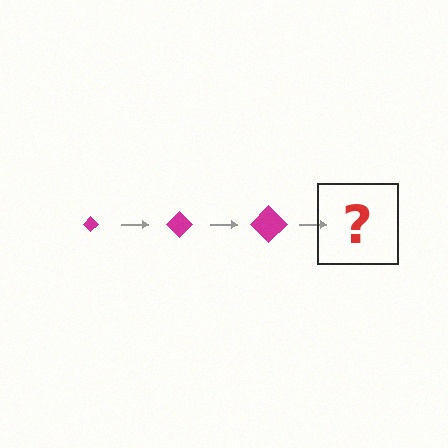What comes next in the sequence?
The next element should be a magenta diamond, larger than the previous one.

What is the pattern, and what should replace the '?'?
The pattern is that the diamond gets progressively larger each step. The '?' should be a magenta diamond, larger than the previous one.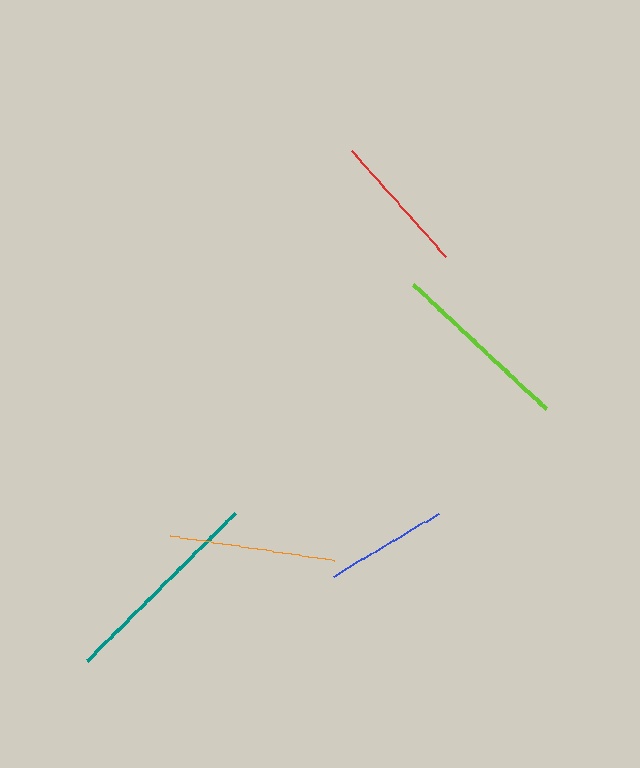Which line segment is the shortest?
The blue line is the shortest at approximately 123 pixels.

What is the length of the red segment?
The red segment is approximately 142 pixels long.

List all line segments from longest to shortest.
From longest to shortest: teal, lime, orange, red, blue.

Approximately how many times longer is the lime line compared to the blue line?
The lime line is approximately 1.5 times the length of the blue line.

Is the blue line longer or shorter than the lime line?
The lime line is longer than the blue line.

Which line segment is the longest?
The teal line is the longest at approximately 210 pixels.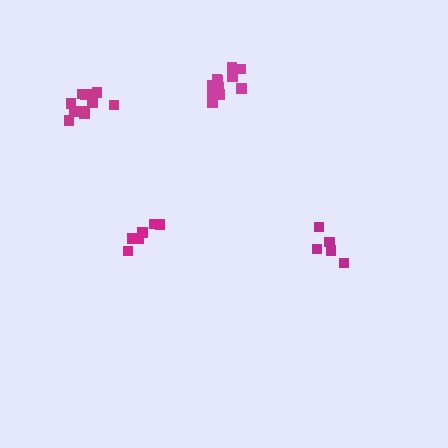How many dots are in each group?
Group 1: 11 dots, Group 2: 7 dots, Group 3: 11 dots, Group 4: 5 dots (34 total).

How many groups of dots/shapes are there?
There are 4 groups.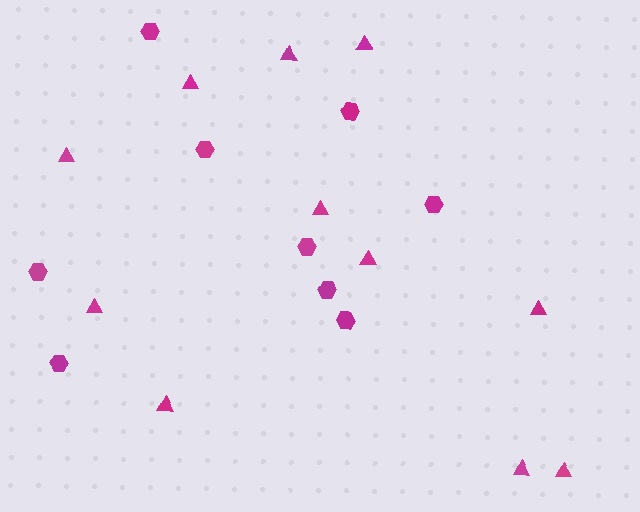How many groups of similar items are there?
There are 2 groups: one group of triangles (11) and one group of hexagons (9).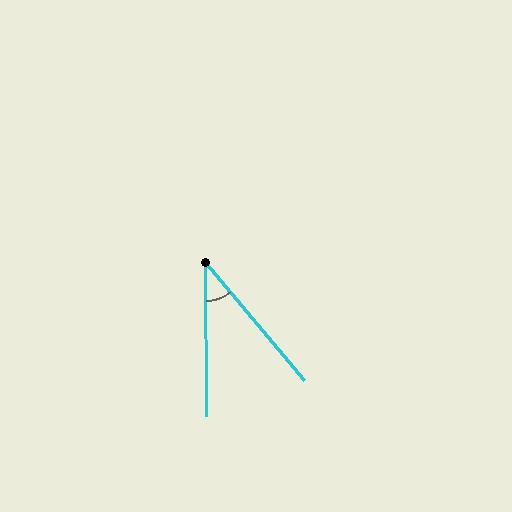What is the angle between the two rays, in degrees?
Approximately 39 degrees.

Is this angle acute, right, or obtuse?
It is acute.